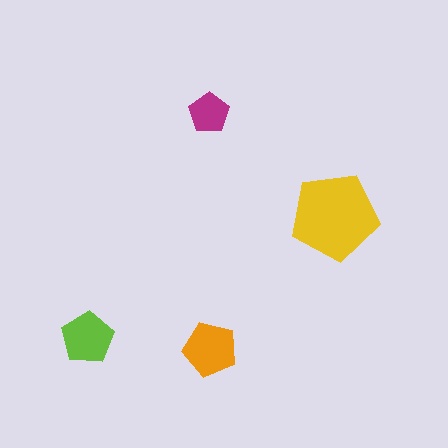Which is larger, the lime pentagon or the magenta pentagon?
The lime one.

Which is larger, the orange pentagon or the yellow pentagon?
The yellow one.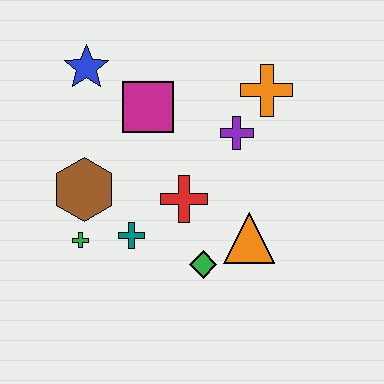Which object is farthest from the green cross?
The orange cross is farthest from the green cross.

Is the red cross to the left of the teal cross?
No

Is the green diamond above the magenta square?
No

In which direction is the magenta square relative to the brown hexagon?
The magenta square is above the brown hexagon.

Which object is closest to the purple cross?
The orange cross is closest to the purple cross.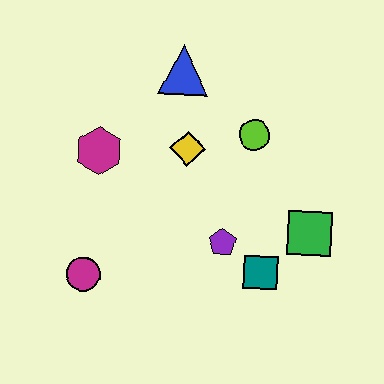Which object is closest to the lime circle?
The yellow diamond is closest to the lime circle.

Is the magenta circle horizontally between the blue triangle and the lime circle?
No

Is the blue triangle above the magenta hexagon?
Yes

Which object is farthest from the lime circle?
The magenta circle is farthest from the lime circle.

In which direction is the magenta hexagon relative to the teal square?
The magenta hexagon is to the left of the teal square.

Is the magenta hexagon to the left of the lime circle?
Yes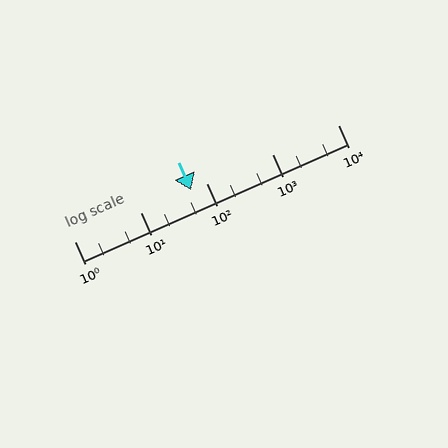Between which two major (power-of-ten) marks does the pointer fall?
The pointer is between 10 and 100.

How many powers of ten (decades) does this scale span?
The scale spans 4 decades, from 1 to 10000.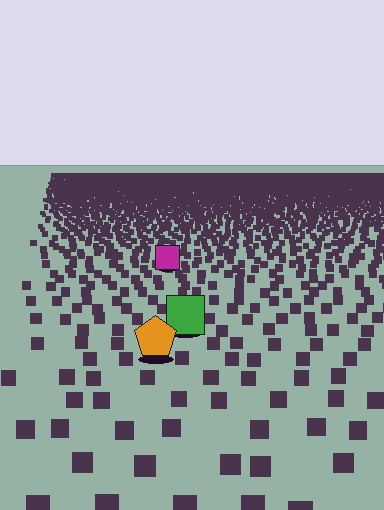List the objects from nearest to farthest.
From nearest to farthest: the orange pentagon, the green square, the magenta square.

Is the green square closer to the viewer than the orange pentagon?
No. The orange pentagon is closer — you can tell from the texture gradient: the ground texture is coarser near it.